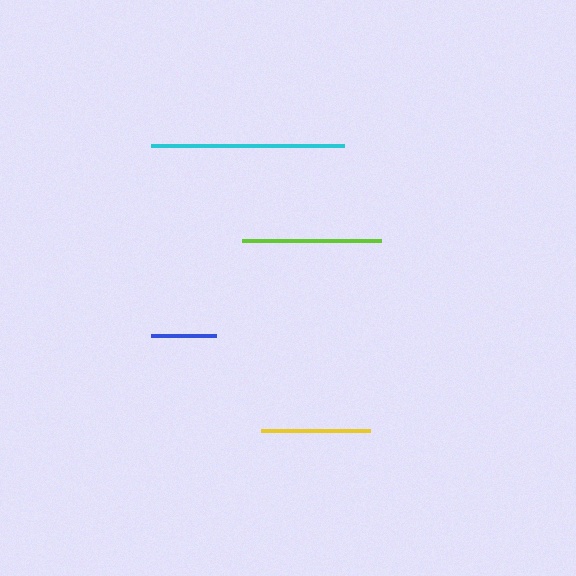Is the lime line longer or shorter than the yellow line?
The lime line is longer than the yellow line.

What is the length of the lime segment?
The lime segment is approximately 140 pixels long.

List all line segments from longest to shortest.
From longest to shortest: cyan, lime, yellow, blue.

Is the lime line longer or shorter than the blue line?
The lime line is longer than the blue line.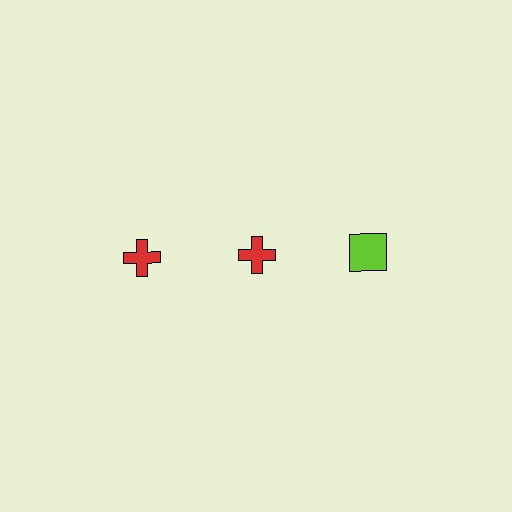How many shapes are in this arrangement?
There are 3 shapes arranged in a grid pattern.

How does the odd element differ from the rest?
It differs in both color (lime instead of red) and shape (square instead of cross).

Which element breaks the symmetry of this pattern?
The lime square in the top row, center column breaks the symmetry. All other shapes are red crosses.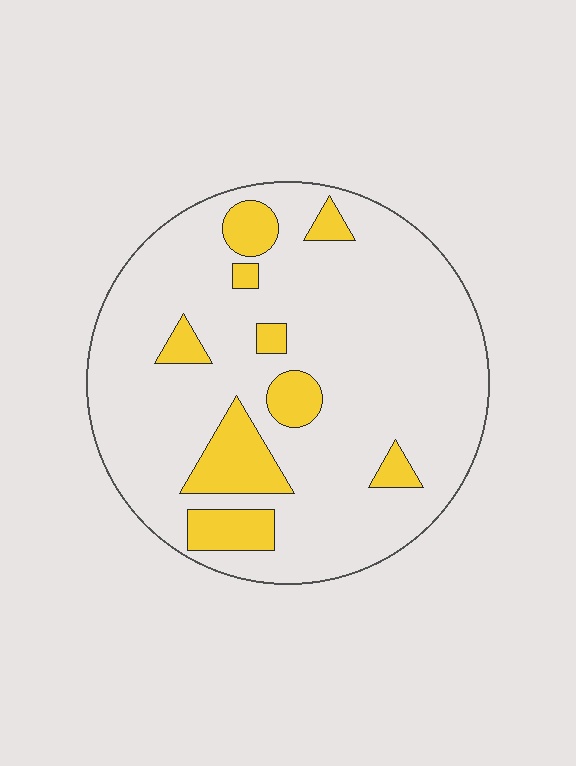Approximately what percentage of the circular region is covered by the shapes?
Approximately 15%.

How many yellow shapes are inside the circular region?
9.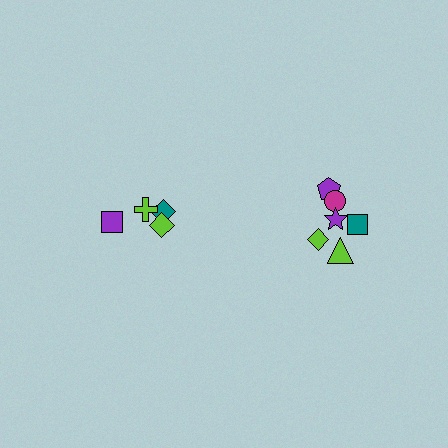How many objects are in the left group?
There are 4 objects.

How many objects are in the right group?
There are 6 objects.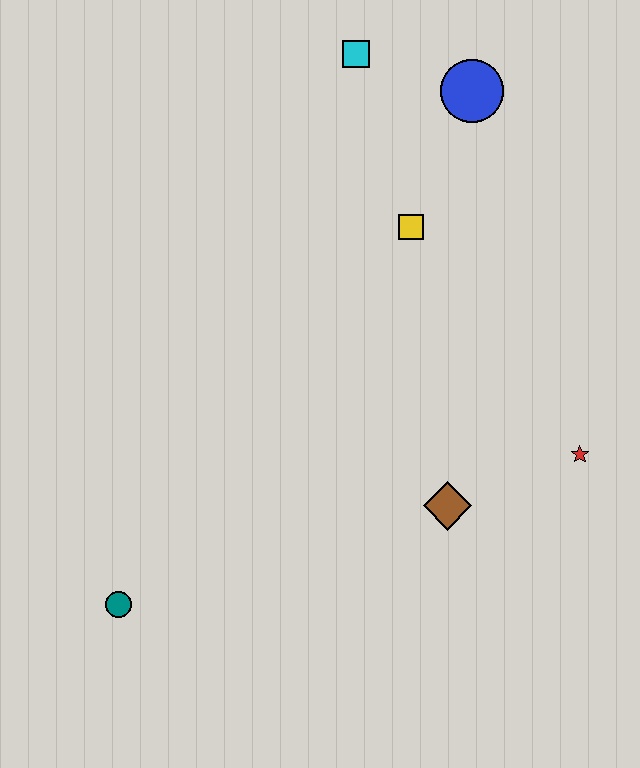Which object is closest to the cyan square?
The blue circle is closest to the cyan square.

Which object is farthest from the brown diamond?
The cyan square is farthest from the brown diamond.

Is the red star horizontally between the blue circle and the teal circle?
No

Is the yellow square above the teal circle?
Yes